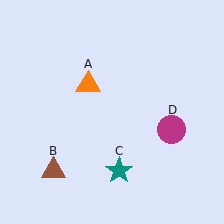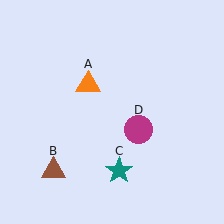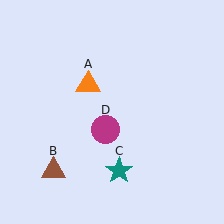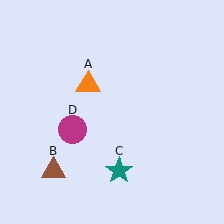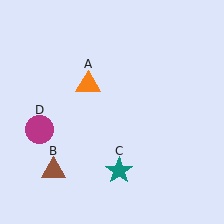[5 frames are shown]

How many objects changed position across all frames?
1 object changed position: magenta circle (object D).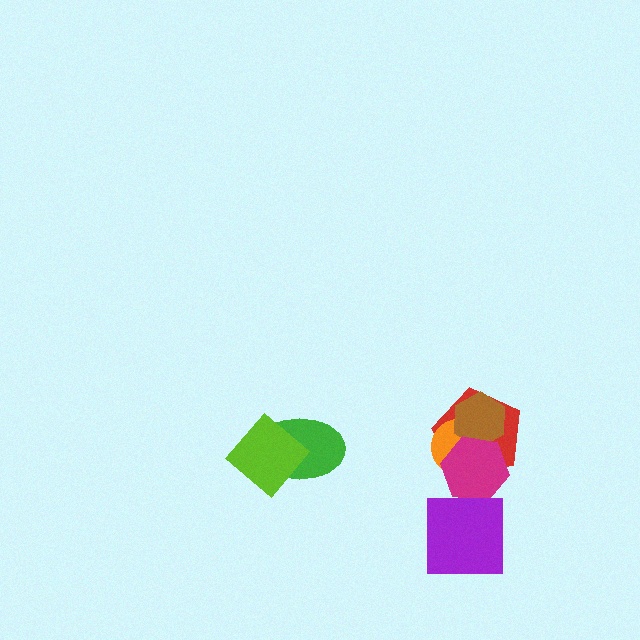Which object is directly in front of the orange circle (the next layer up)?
The brown hexagon is directly in front of the orange circle.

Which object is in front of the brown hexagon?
The magenta hexagon is in front of the brown hexagon.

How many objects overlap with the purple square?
0 objects overlap with the purple square.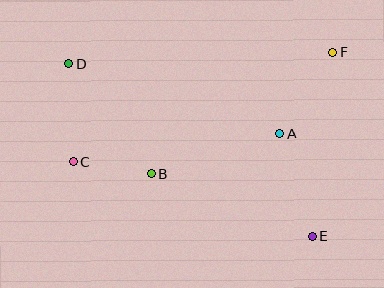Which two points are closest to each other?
Points B and C are closest to each other.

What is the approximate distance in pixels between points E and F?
The distance between E and F is approximately 185 pixels.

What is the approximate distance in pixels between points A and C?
The distance between A and C is approximately 208 pixels.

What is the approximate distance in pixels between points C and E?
The distance between C and E is approximately 251 pixels.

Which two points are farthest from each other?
Points D and E are farthest from each other.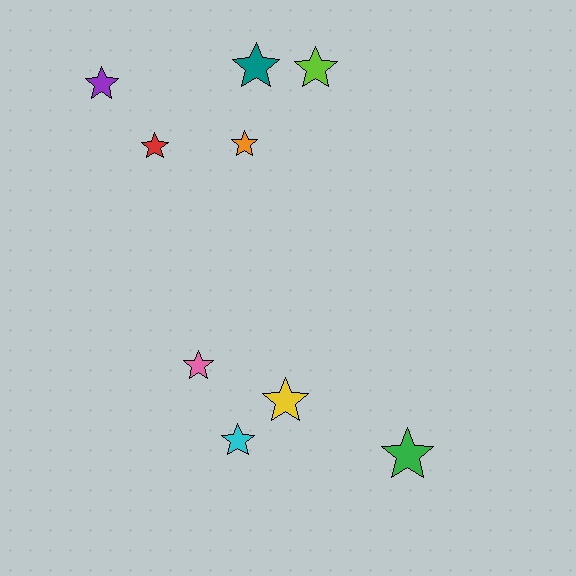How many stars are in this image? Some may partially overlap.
There are 9 stars.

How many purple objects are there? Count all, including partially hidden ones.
There is 1 purple object.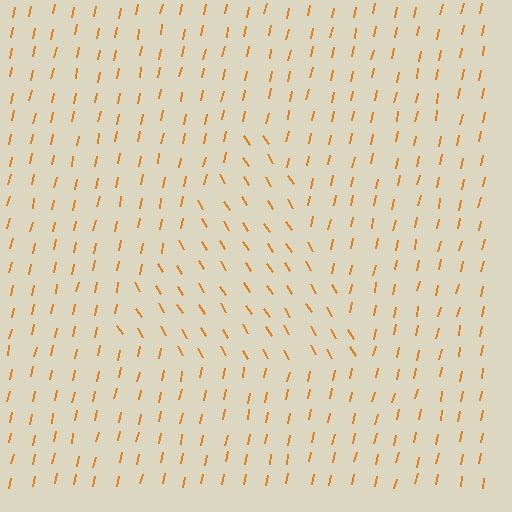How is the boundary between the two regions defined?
The boundary is defined purely by a change in line orientation (approximately 45 degrees difference). All lines are the same color and thickness.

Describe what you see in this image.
The image is filled with small orange line segments. A triangle region in the image has lines oriented differently from the surrounding lines, creating a visible texture boundary.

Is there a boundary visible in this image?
Yes, there is a texture boundary formed by a change in line orientation.